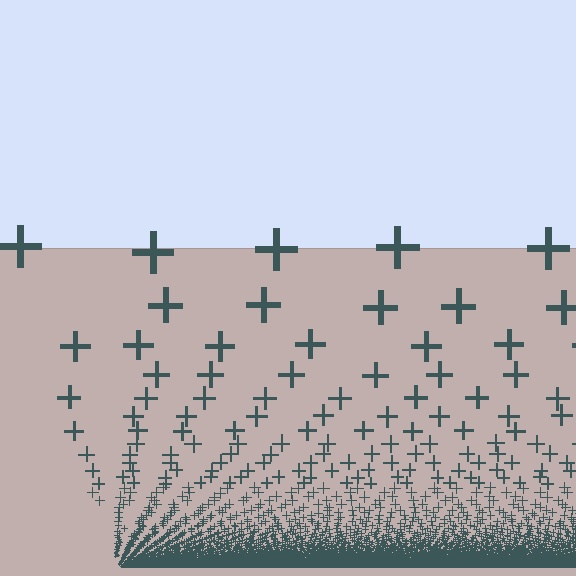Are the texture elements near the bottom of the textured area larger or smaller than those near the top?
Smaller. The gradient is inverted — elements near the bottom are smaller and denser.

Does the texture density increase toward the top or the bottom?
Density increases toward the bottom.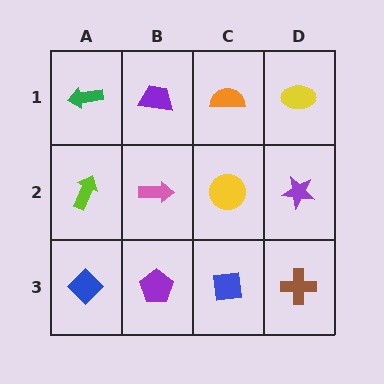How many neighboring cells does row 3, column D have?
2.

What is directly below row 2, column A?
A blue diamond.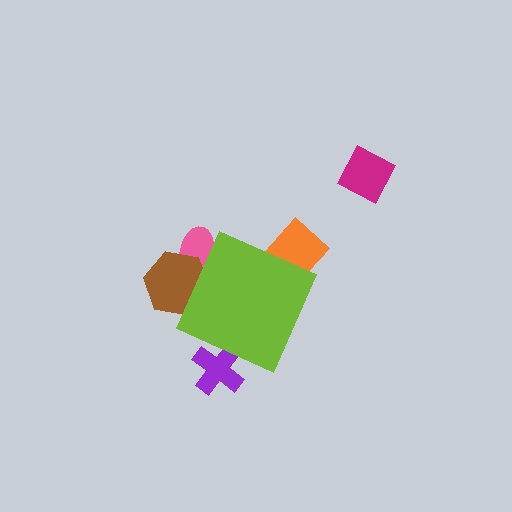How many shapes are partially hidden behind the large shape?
4 shapes are partially hidden.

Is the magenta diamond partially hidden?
No, the magenta diamond is fully visible.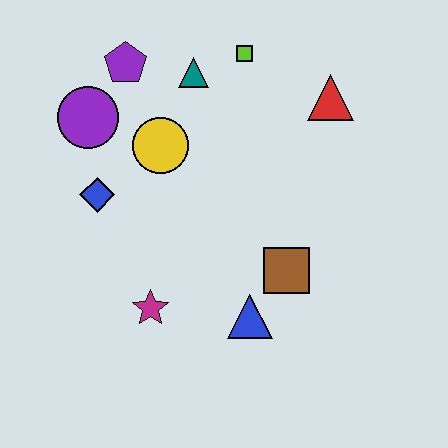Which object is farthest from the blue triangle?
The purple pentagon is farthest from the blue triangle.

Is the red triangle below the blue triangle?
No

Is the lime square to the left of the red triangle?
Yes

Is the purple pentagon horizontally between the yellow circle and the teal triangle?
No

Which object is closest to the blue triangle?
The brown square is closest to the blue triangle.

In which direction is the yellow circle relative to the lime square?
The yellow circle is below the lime square.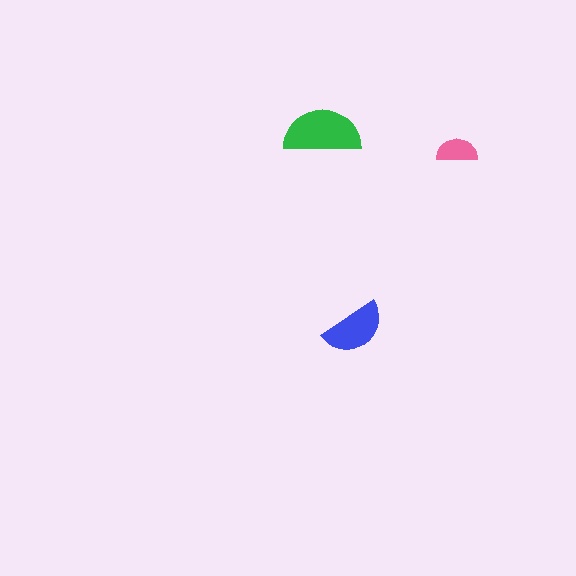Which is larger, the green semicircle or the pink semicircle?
The green one.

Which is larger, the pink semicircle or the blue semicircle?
The blue one.